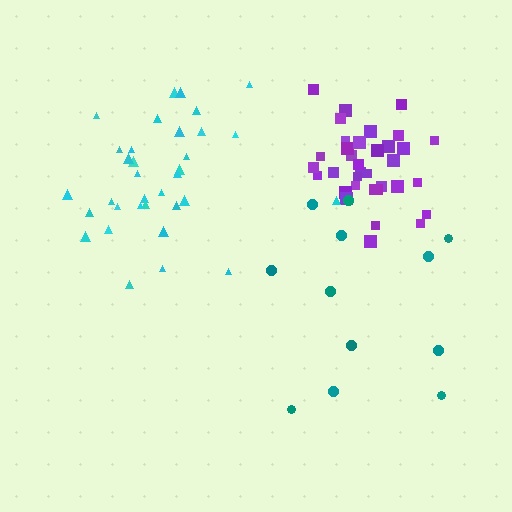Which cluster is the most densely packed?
Purple.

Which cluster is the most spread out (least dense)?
Teal.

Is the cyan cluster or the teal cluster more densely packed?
Cyan.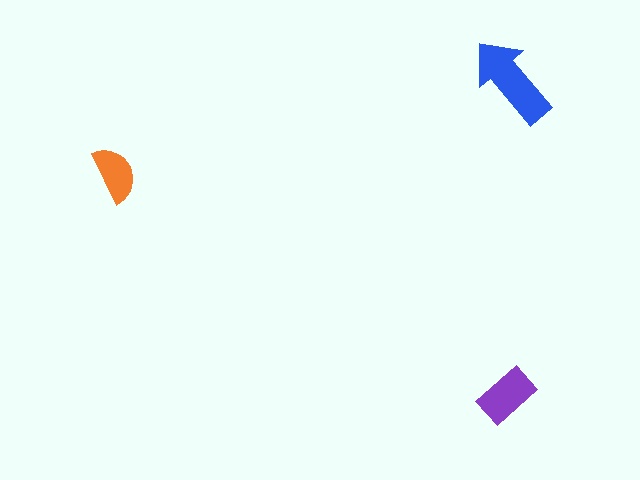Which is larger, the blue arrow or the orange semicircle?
The blue arrow.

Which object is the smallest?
The orange semicircle.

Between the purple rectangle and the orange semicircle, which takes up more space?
The purple rectangle.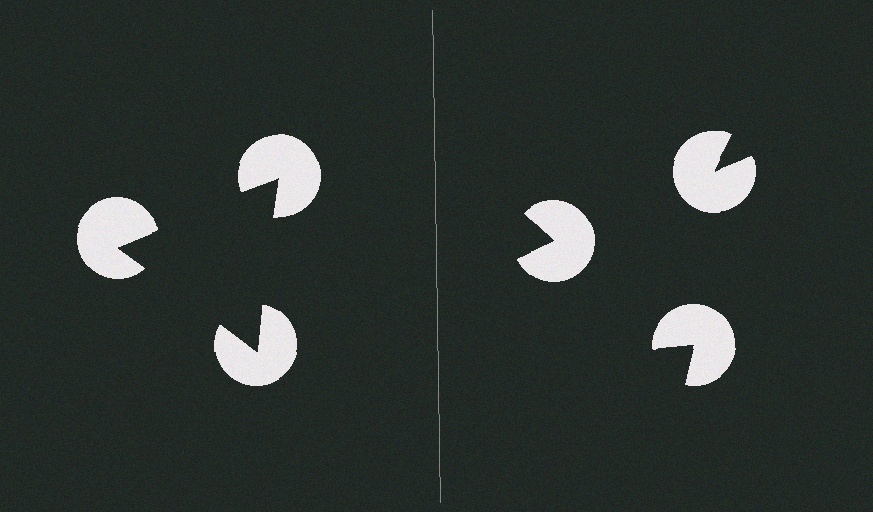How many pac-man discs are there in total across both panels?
6 — 3 on each side.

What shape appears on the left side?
An illusory triangle.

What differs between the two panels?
The pac-man discs are positioned identically on both sides; only the wedge orientations differ. On the left they align to a triangle; on the right they are misaligned.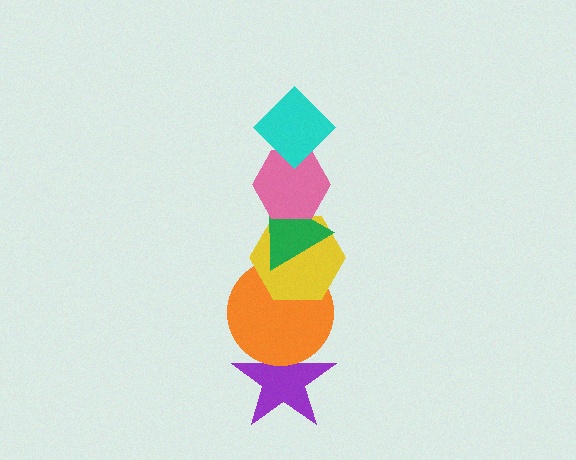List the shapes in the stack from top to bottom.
From top to bottom: the cyan diamond, the pink hexagon, the green triangle, the yellow hexagon, the orange circle, the purple star.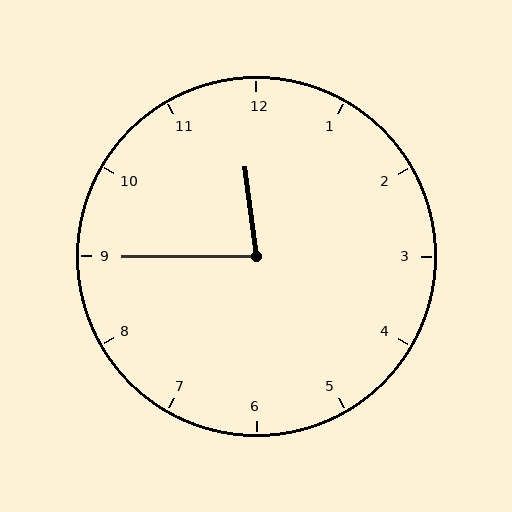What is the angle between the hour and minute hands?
Approximately 82 degrees.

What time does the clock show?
11:45.